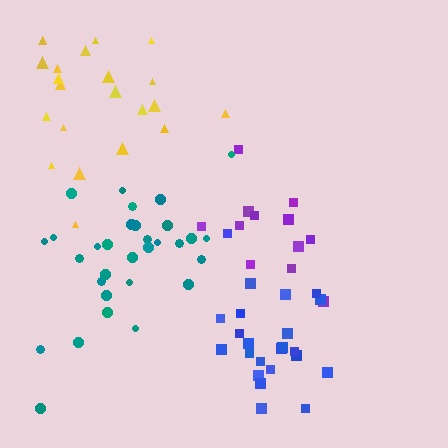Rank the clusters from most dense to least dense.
blue, teal, purple, yellow.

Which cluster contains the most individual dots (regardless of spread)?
Teal (32).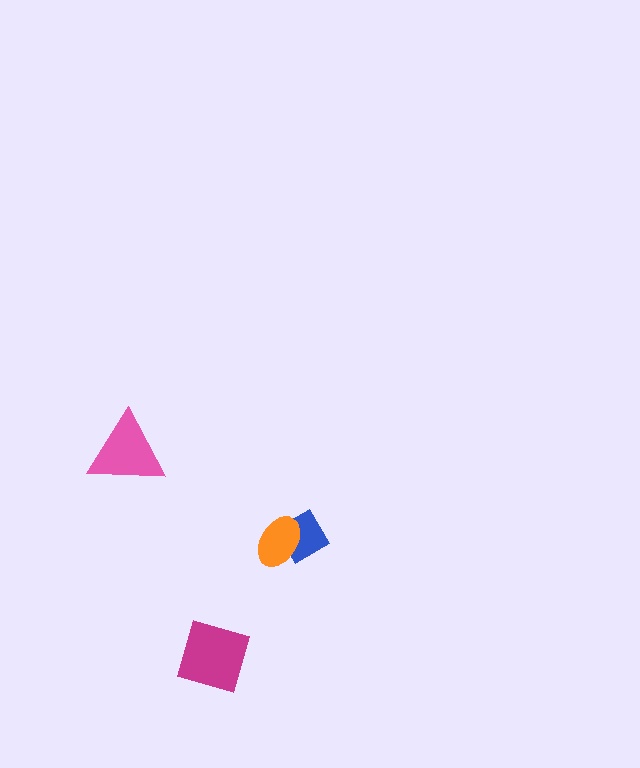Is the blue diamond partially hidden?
Yes, it is partially covered by another shape.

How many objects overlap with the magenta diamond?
0 objects overlap with the magenta diamond.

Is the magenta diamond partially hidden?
No, no other shape covers it.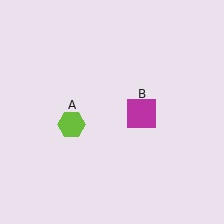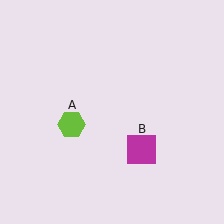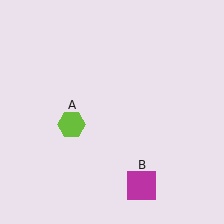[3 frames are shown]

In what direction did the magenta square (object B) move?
The magenta square (object B) moved down.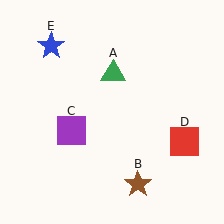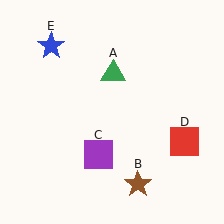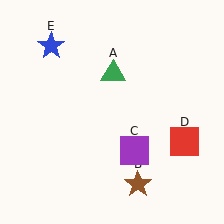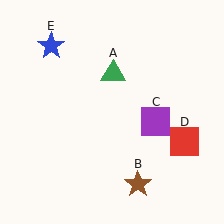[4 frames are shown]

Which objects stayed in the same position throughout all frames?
Green triangle (object A) and brown star (object B) and red square (object D) and blue star (object E) remained stationary.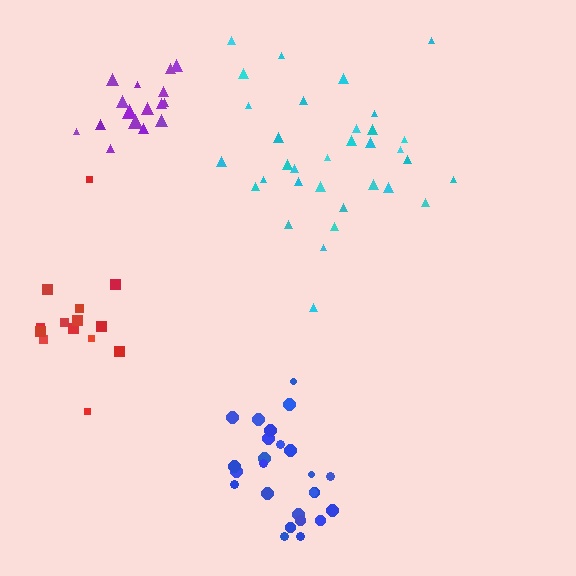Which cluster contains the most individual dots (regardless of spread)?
Cyan (33).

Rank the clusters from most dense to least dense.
purple, blue, cyan, red.